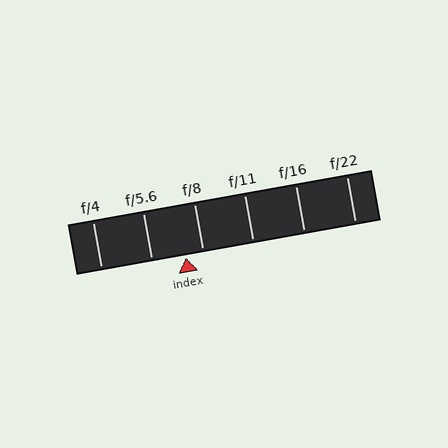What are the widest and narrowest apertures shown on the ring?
The widest aperture shown is f/4 and the narrowest is f/22.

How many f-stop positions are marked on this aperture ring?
There are 6 f-stop positions marked.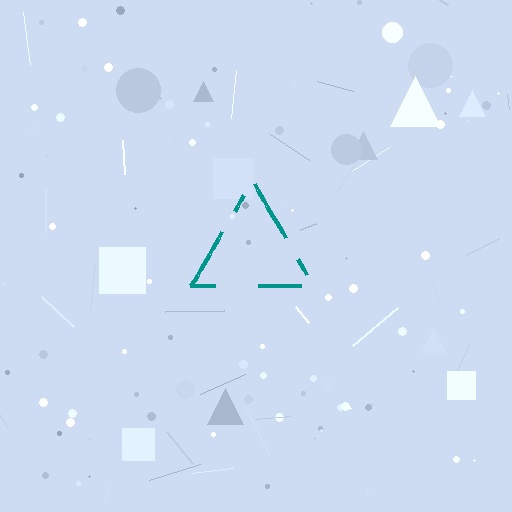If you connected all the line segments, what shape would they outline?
They would outline a triangle.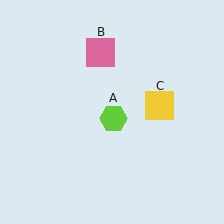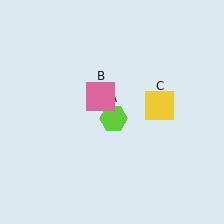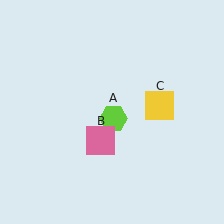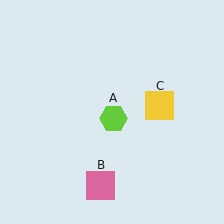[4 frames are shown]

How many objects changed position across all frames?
1 object changed position: pink square (object B).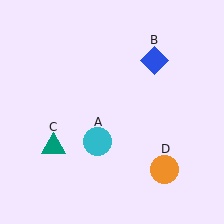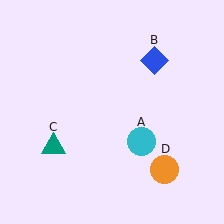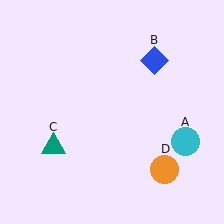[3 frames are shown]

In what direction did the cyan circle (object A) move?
The cyan circle (object A) moved right.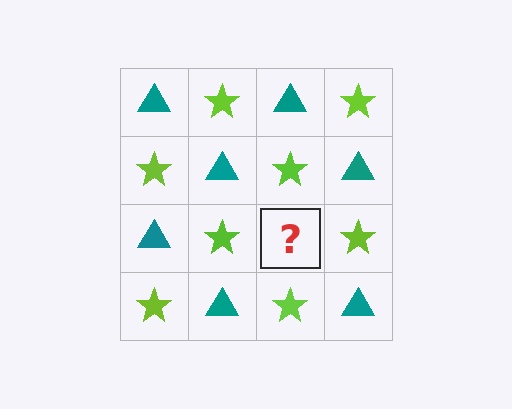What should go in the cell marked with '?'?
The missing cell should contain a teal triangle.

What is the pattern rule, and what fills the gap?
The rule is that it alternates teal triangle and lime star in a checkerboard pattern. The gap should be filled with a teal triangle.